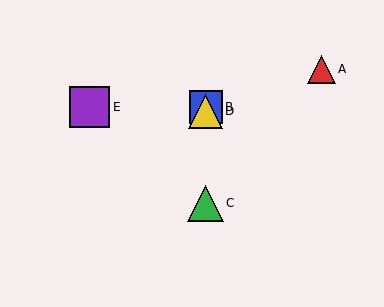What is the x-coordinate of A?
Object A is at x≈322.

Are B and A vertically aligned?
No, B is at x≈206 and A is at x≈322.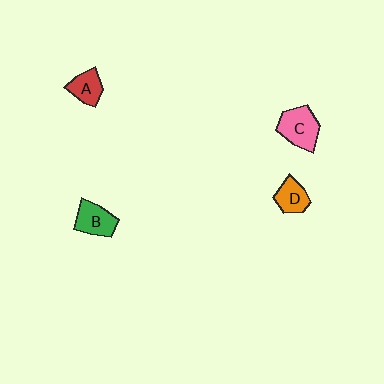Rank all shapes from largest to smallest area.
From largest to smallest: C (pink), B (green), D (orange), A (red).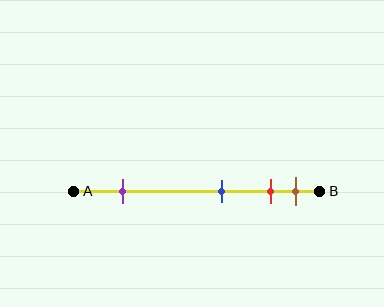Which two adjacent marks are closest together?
The red and brown marks are the closest adjacent pair.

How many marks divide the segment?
There are 4 marks dividing the segment.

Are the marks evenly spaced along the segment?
No, the marks are not evenly spaced.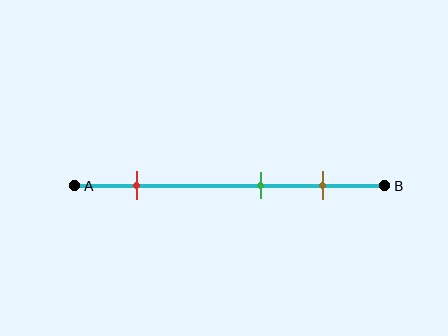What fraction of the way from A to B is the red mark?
The red mark is approximately 20% (0.2) of the way from A to B.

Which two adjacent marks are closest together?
The green and brown marks are the closest adjacent pair.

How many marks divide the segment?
There are 3 marks dividing the segment.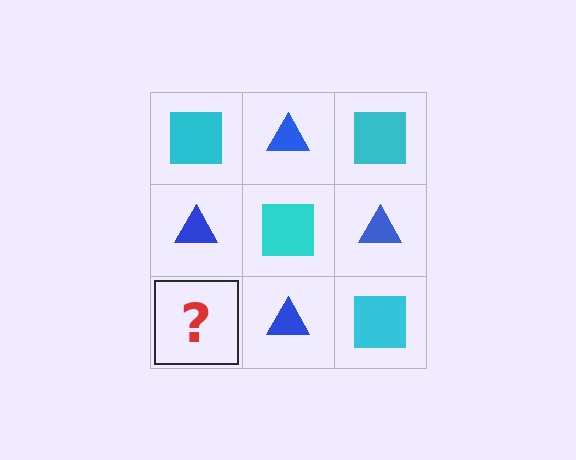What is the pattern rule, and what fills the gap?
The rule is that it alternates cyan square and blue triangle in a checkerboard pattern. The gap should be filled with a cyan square.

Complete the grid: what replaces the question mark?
The question mark should be replaced with a cyan square.